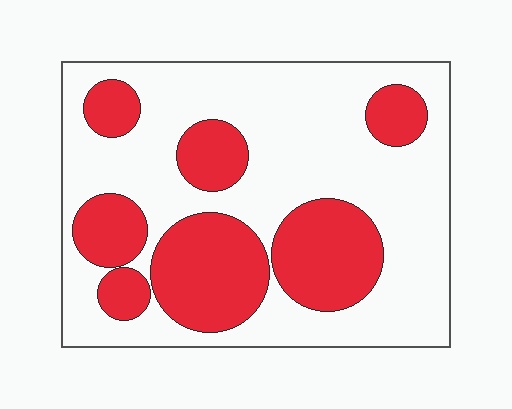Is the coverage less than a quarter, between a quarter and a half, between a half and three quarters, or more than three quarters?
Between a quarter and a half.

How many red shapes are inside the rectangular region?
7.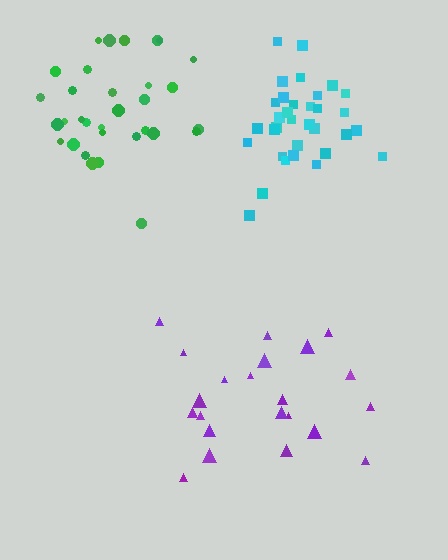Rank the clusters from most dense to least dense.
cyan, green, purple.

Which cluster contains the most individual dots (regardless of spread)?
Cyan (33).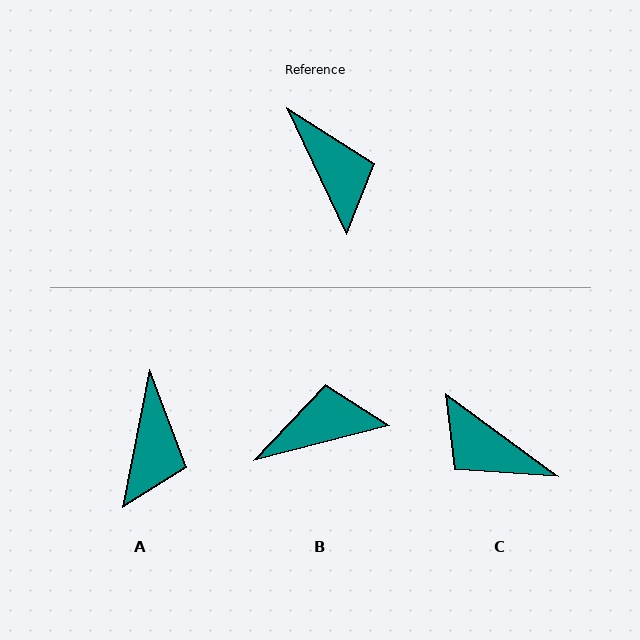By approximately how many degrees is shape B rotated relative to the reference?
Approximately 79 degrees counter-clockwise.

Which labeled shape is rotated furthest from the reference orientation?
C, about 152 degrees away.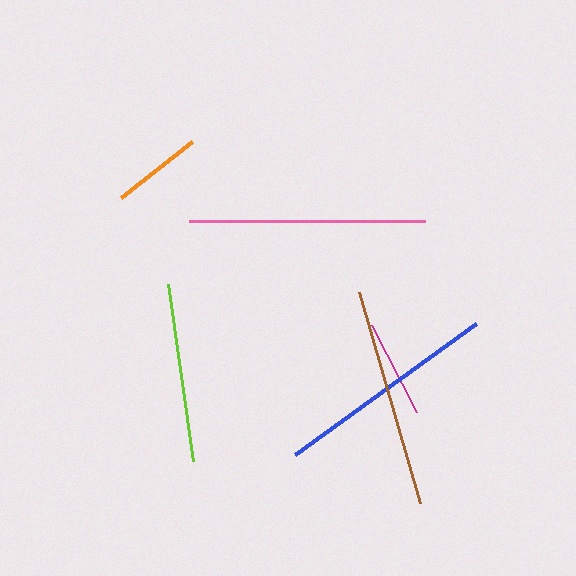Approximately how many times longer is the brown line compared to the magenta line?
The brown line is approximately 2.2 times the length of the magenta line.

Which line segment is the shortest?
The orange line is the shortest at approximately 91 pixels.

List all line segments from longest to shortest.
From longest to shortest: pink, blue, brown, lime, magenta, orange.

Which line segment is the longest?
The pink line is the longest at approximately 236 pixels.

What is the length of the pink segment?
The pink segment is approximately 236 pixels long.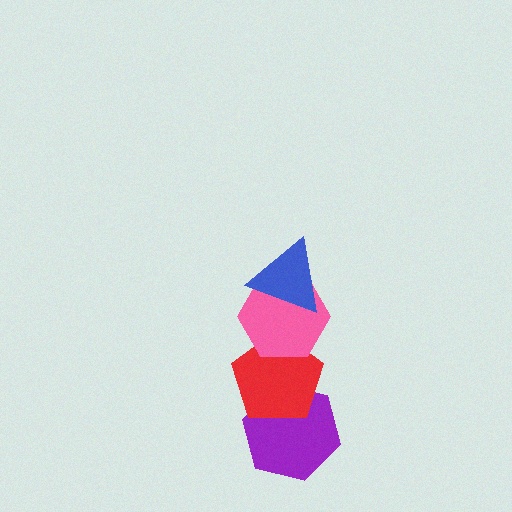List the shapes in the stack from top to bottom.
From top to bottom: the blue triangle, the pink hexagon, the red pentagon, the purple hexagon.